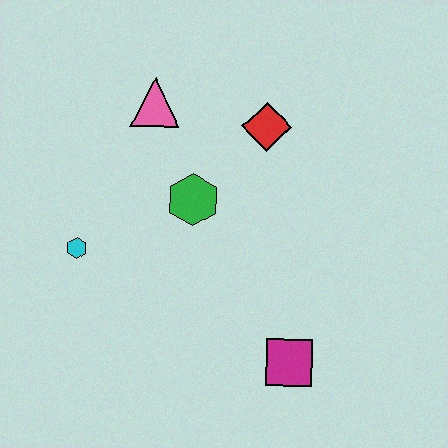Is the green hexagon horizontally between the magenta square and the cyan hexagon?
Yes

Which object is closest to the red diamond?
The green hexagon is closest to the red diamond.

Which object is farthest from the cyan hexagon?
The magenta square is farthest from the cyan hexagon.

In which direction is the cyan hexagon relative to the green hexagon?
The cyan hexagon is to the left of the green hexagon.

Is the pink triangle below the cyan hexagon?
No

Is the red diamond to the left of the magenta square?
Yes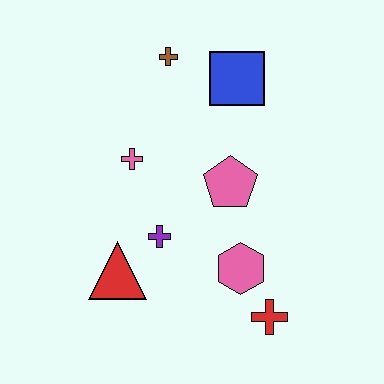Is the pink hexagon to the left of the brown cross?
No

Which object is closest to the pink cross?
The purple cross is closest to the pink cross.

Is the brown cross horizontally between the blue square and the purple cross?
Yes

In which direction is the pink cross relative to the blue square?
The pink cross is to the left of the blue square.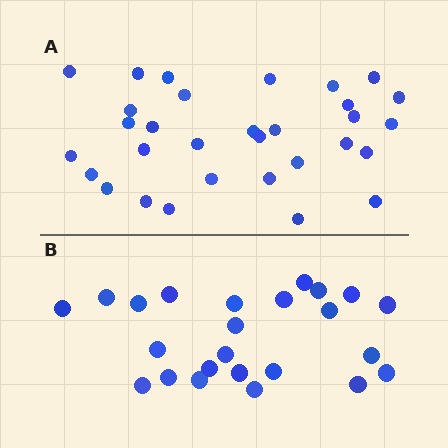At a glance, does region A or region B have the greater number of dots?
Region A (the top region) has more dots.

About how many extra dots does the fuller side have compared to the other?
Region A has roughly 8 or so more dots than region B.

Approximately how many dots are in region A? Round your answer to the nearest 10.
About 30 dots. (The exact count is 31, which rounds to 30.)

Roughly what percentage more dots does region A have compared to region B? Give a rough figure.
About 30% more.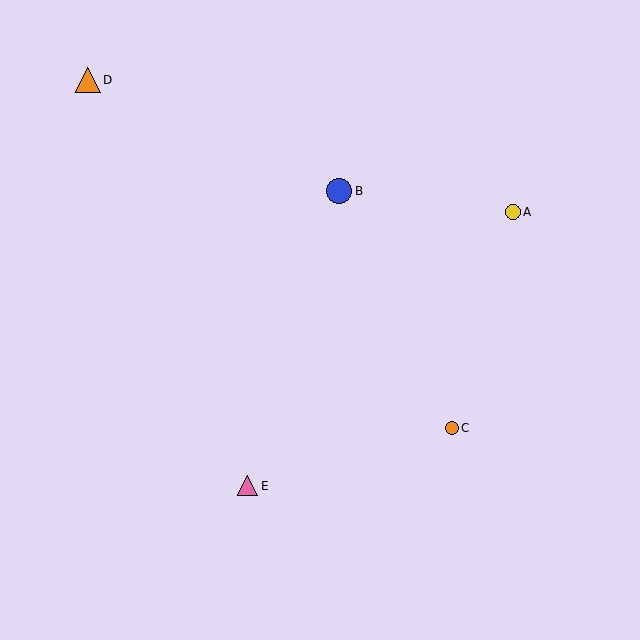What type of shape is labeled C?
Shape C is an orange circle.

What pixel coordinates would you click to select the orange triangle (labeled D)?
Click at (88, 80) to select the orange triangle D.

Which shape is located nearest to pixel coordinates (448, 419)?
The orange circle (labeled C) at (452, 428) is nearest to that location.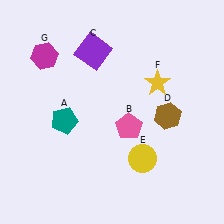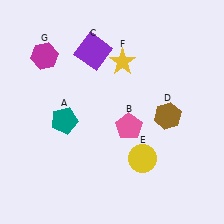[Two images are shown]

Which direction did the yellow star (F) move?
The yellow star (F) moved left.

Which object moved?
The yellow star (F) moved left.